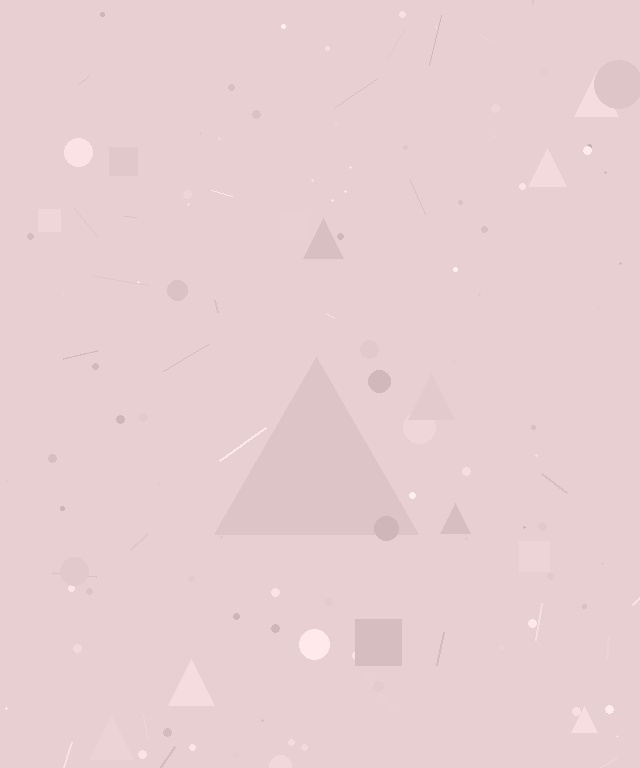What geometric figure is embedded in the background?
A triangle is embedded in the background.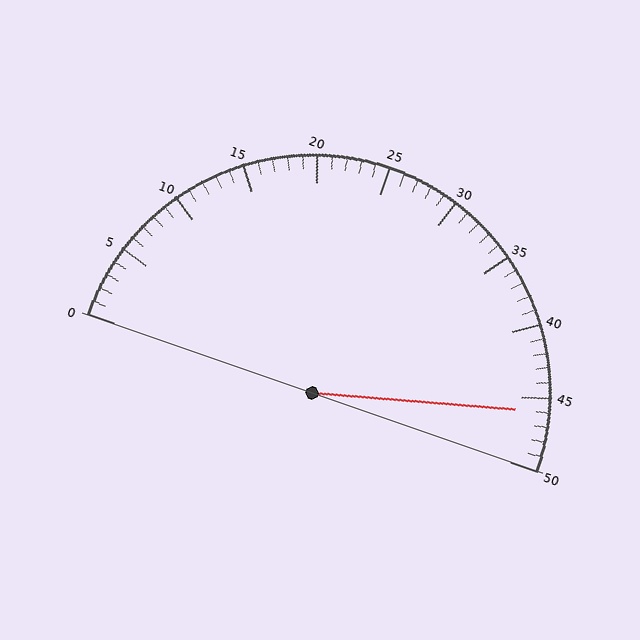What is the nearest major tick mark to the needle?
The nearest major tick mark is 45.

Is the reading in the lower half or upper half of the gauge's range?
The reading is in the upper half of the range (0 to 50).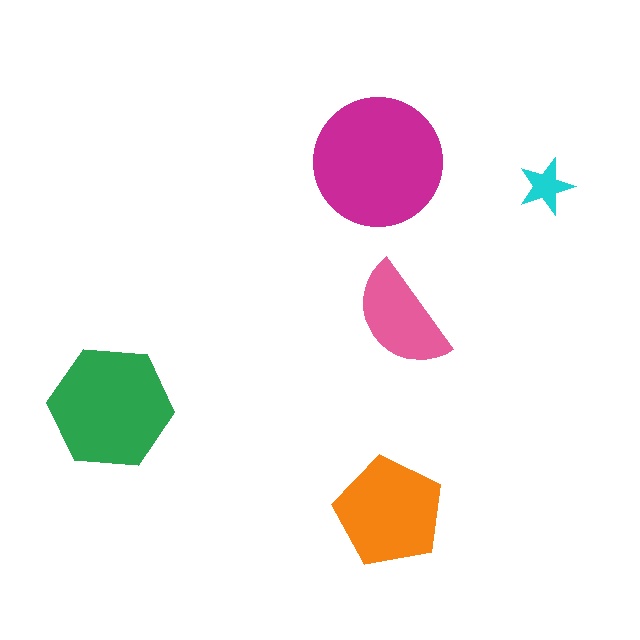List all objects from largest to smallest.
The magenta circle, the green hexagon, the orange pentagon, the pink semicircle, the cyan star.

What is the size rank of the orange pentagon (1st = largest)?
3rd.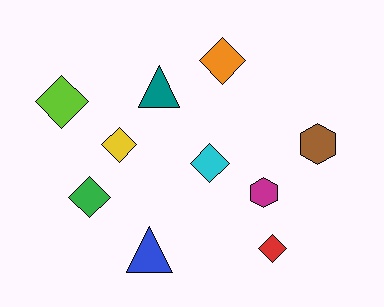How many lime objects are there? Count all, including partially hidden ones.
There is 1 lime object.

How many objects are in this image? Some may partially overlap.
There are 10 objects.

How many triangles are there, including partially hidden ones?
There are 2 triangles.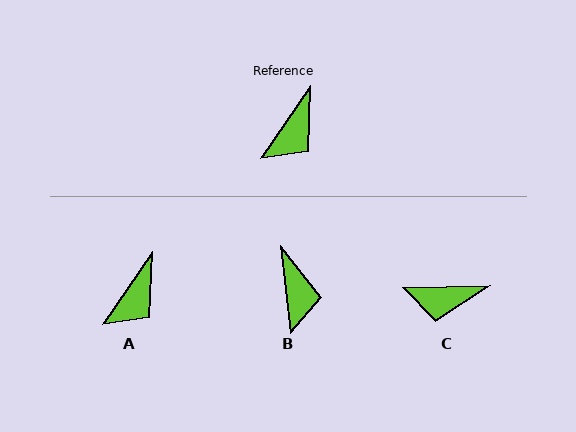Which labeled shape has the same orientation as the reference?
A.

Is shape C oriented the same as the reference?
No, it is off by about 55 degrees.